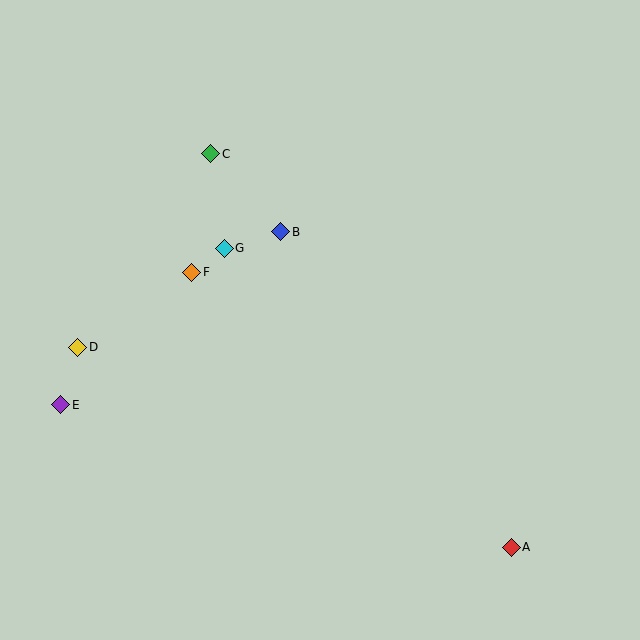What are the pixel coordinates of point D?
Point D is at (78, 347).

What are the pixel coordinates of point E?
Point E is at (61, 405).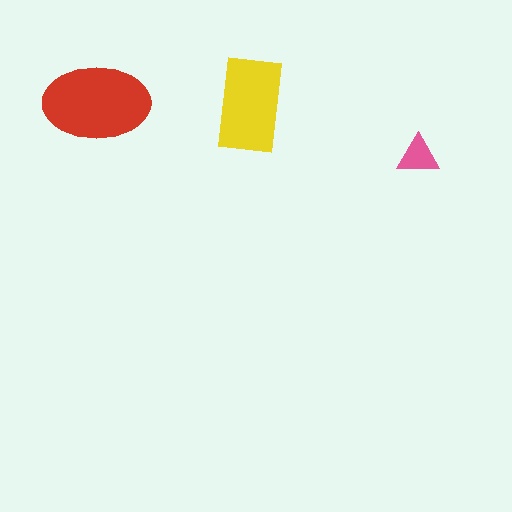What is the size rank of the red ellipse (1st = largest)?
1st.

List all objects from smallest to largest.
The pink triangle, the yellow rectangle, the red ellipse.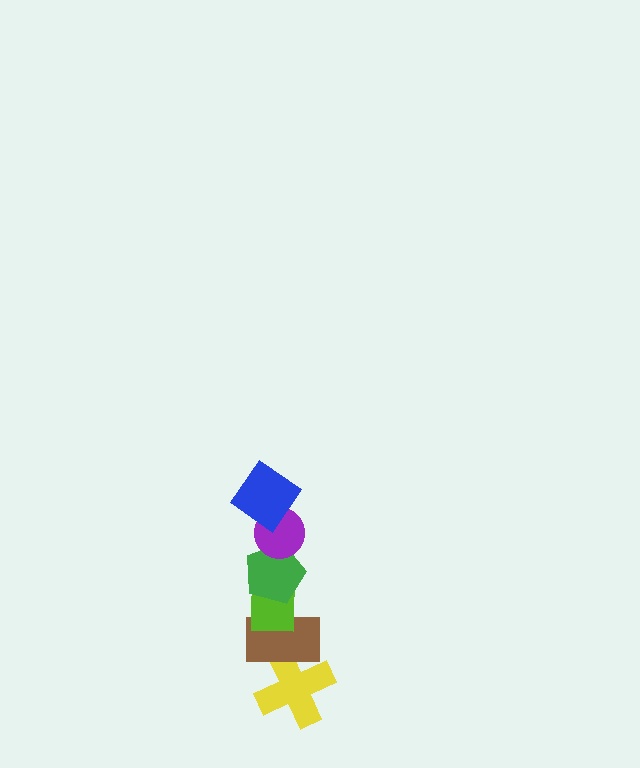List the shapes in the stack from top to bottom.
From top to bottom: the blue diamond, the purple circle, the green pentagon, the lime rectangle, the brown rectangle, the yellow cross.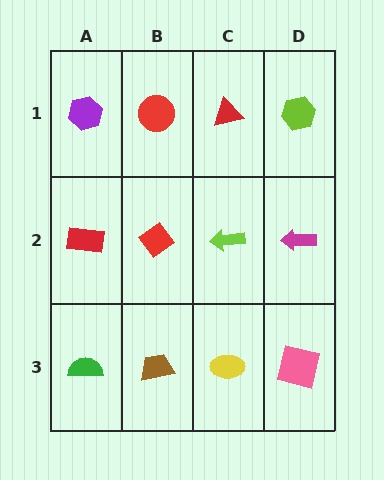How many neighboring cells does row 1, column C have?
3.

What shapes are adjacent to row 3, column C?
A lime arrow (row 2, column C), a brown trapezoid (row 3, column B), a pink square (row 3, column D).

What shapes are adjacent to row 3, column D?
A magenta arrow (row 2, column D), a yellow ellipse (row 3, column C).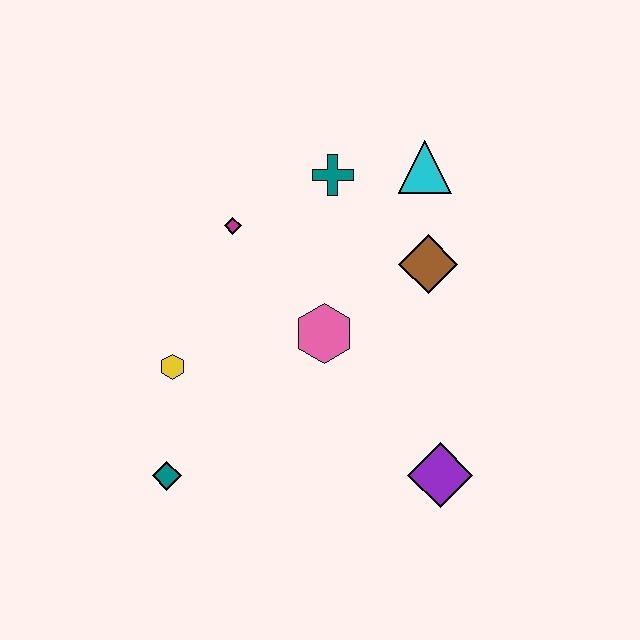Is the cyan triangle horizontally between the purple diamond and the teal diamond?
Yes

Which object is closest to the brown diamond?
The cyan triangle is closest to the brown diamond.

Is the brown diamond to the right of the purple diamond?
No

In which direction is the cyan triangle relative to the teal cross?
The cyan triangle is to the right of the teal cross.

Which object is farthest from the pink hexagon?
The teal diamond is farthest from the pink hexagon.